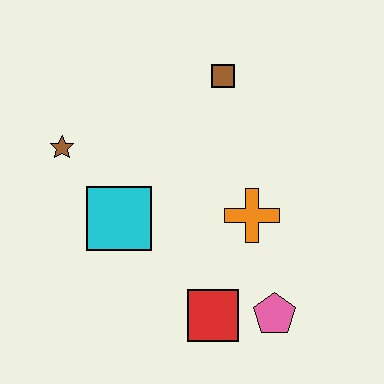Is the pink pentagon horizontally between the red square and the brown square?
No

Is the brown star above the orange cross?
Yes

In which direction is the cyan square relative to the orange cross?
The cyan square is to the left of the orange cross.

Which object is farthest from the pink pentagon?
The brown star is farthest from the pink pentagon.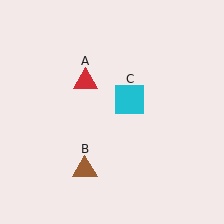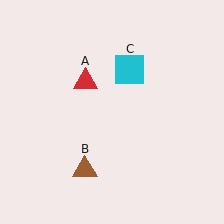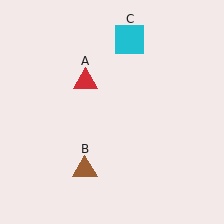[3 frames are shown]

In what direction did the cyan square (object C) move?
The cyan square (object C) moved up.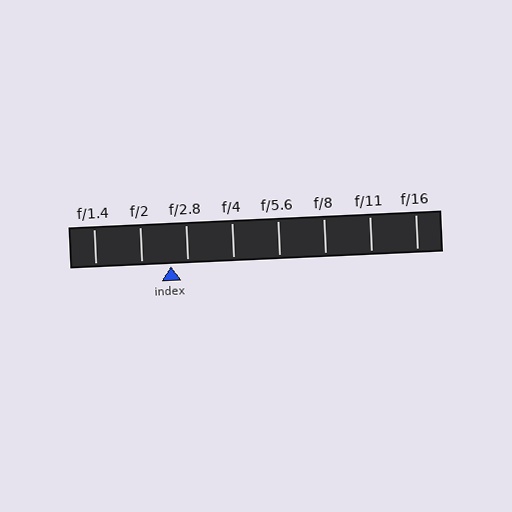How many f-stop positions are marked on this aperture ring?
There are 8 f-stop positions marked.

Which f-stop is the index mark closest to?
The index mark is closest to f/2.8.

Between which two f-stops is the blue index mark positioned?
The index mark is between f/2 and f/2.8.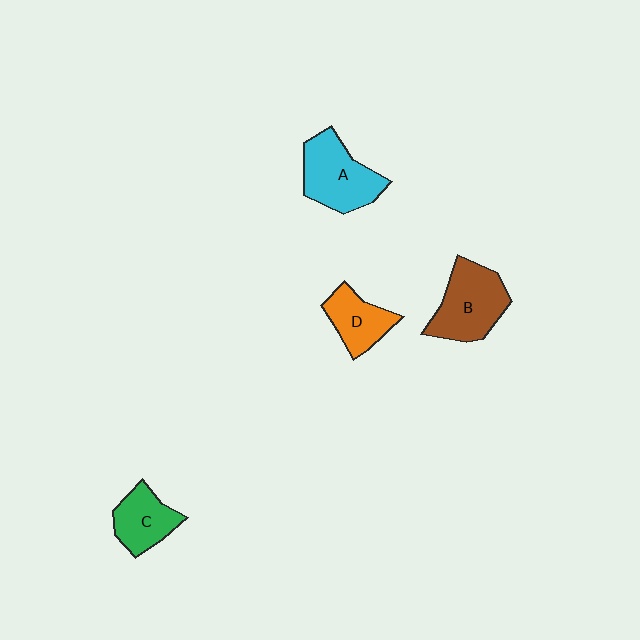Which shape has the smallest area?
Shape D (orange).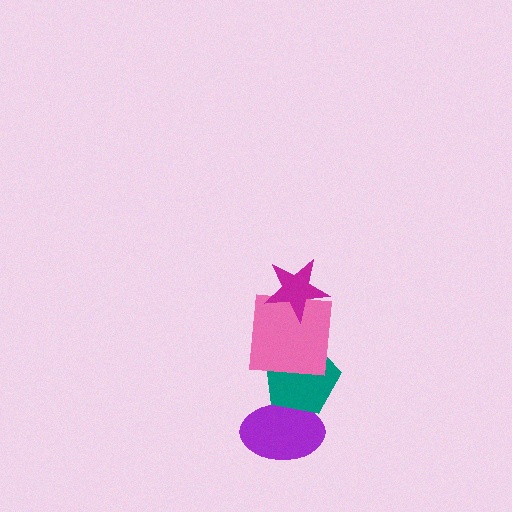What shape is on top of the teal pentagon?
The pink square is on top of the teal pentagon.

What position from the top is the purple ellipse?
The purple ellipse is 4th from the top.